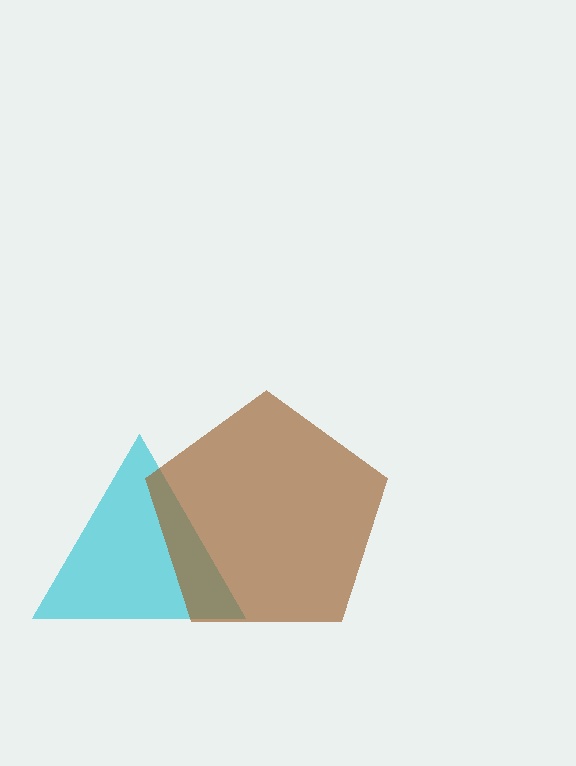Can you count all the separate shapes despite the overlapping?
Yes, there are 2 separate shapes.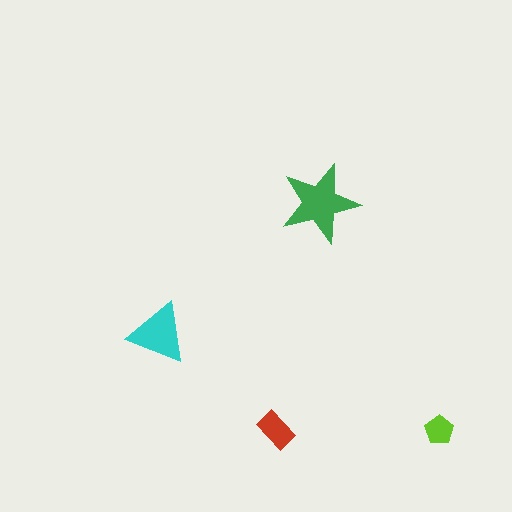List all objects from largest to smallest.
The green star, the cyan triangle, the red rectangle, the lime pentagon.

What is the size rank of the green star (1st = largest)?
1st.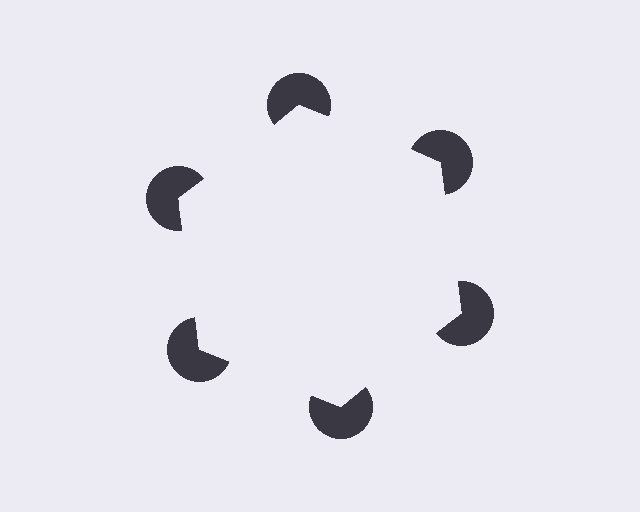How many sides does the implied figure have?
6 sides.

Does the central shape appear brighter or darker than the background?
It typically appears slightly brighter than the background, even though no actual brightness change is drawn.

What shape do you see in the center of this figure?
An illusory hexagon — its edges are inferred from the aligned wedge cuts in the pac-man discs, not physically drawn.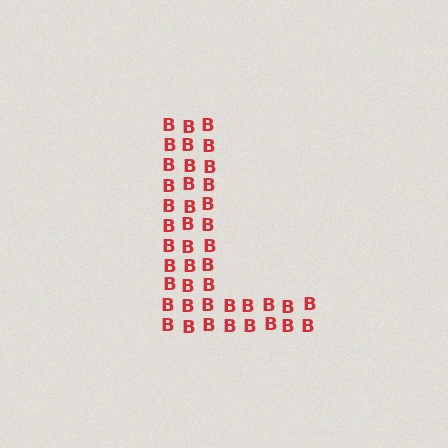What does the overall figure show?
The overall figure shows the letter L.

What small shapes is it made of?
It is made of small letter B's.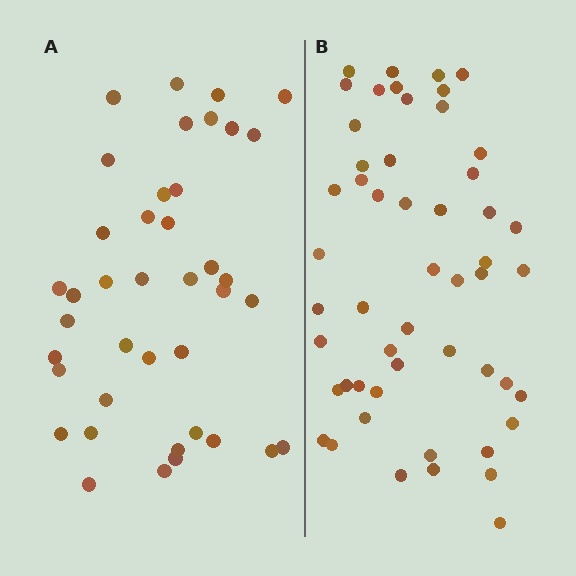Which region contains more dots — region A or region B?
Region B (the right region) has more dots.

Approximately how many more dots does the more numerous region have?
Region B has roughly 12 or so more dots than region A.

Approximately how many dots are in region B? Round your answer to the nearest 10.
About 50 dots. (The exact count is 52, which rounds to 50.)